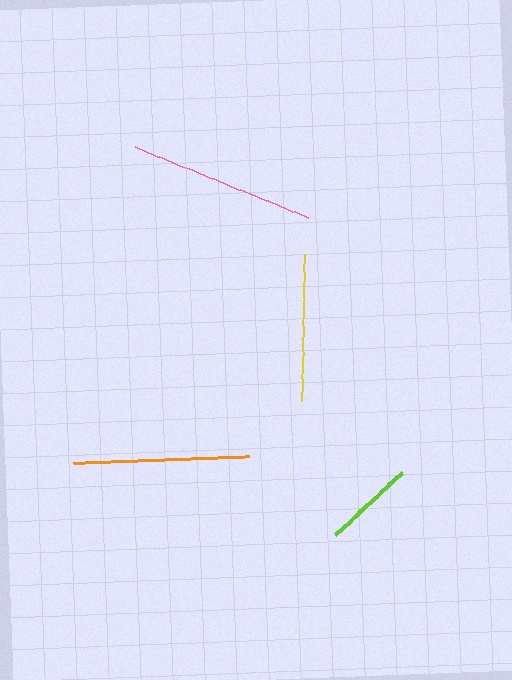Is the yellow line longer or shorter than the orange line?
The orange line is longer than the yellow line.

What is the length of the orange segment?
The orange segment is approximately 176 pixels long.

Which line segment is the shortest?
The lime line is the shortest at approximately 91 pixels.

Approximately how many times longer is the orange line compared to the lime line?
The orange line is approximately 1.9 times the length of the lime line.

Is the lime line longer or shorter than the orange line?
The orange line is longer than the lime line.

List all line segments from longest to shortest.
From longest to shortest: pink, orange, yellow, lime.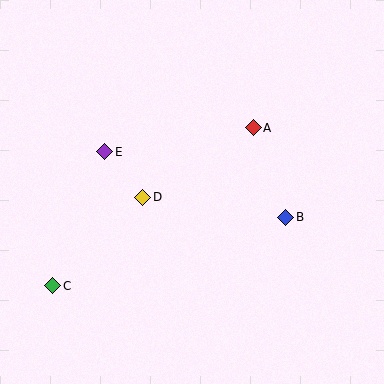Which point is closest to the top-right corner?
Point A is closest to the top-right corner.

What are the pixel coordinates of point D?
Point D is at (143, 197).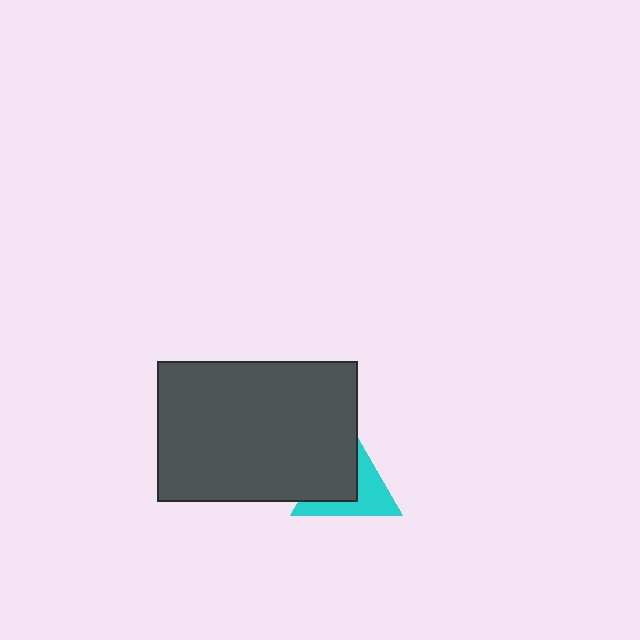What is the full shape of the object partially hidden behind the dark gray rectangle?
The partially hidden object is a cyan triangle.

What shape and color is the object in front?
The object in front is a dark gray rectangle.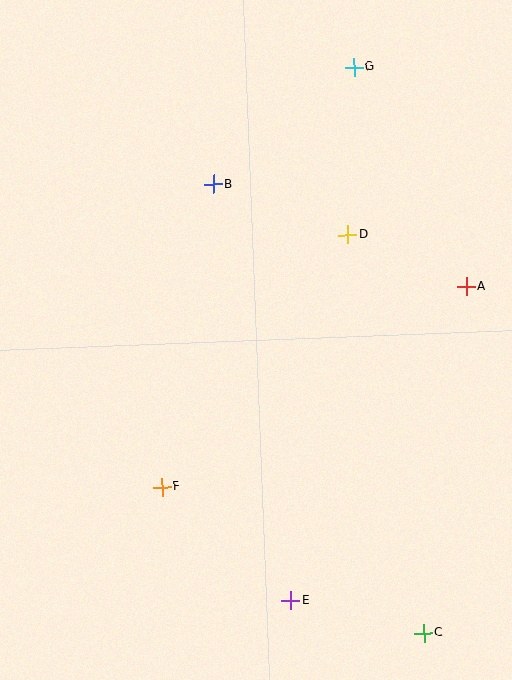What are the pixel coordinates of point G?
Point G is at (354, 67).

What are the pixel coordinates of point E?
Point E is at (291, 601).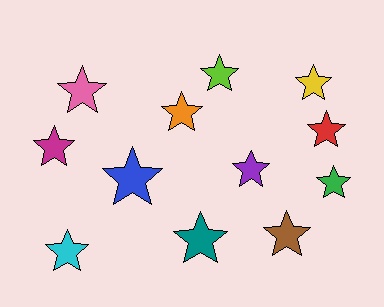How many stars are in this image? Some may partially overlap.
There are 12 stars.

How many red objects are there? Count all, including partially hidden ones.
There is 1 red object.